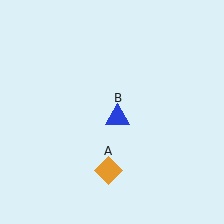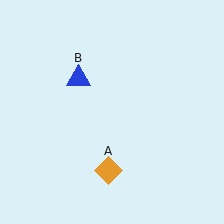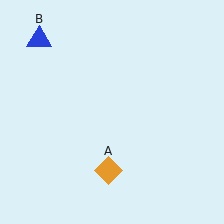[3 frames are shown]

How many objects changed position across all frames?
1 object changed position: blue triangle (object B).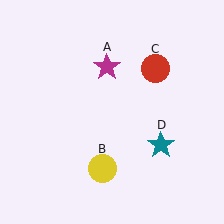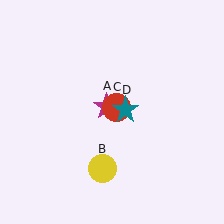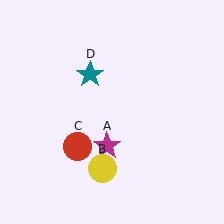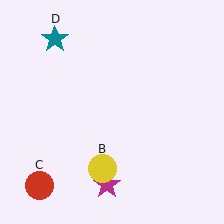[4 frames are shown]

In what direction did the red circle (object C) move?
The red circle (object C) moved down and to the left.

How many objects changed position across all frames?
3 objects changed position: magenta star (object A), red circle (object C), teal star (object D).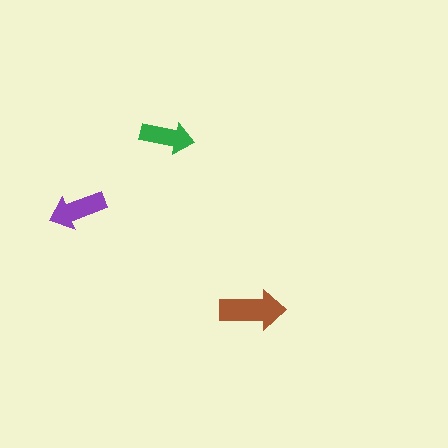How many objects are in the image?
There are 3 objects in the image.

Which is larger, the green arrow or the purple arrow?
The purple one.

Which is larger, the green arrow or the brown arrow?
The brown one.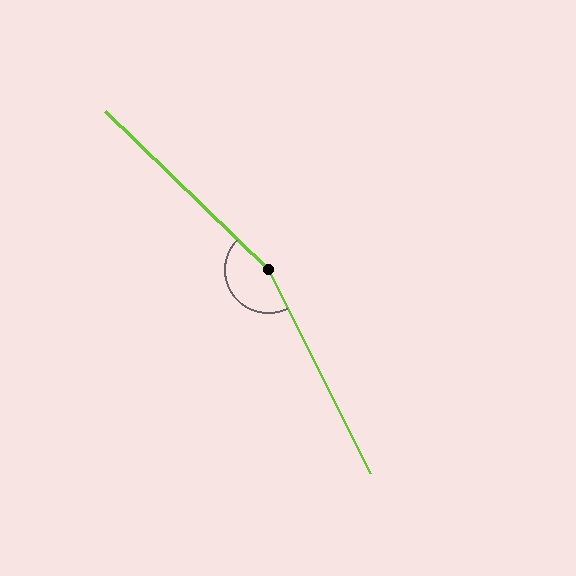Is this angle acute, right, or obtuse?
It is obtuse.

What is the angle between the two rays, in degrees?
Approximately 161 degrees.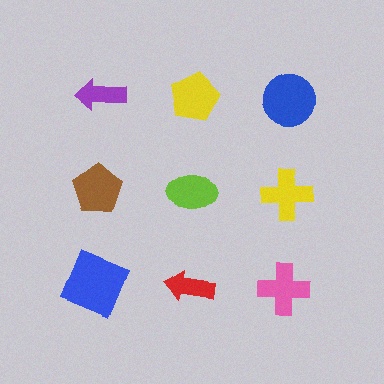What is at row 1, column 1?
A purple arrow.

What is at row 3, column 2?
A red arrow.